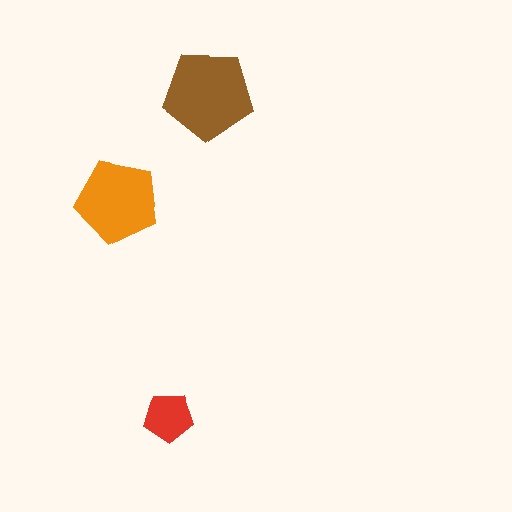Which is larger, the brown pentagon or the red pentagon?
The brown one.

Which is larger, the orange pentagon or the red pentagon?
The orange one.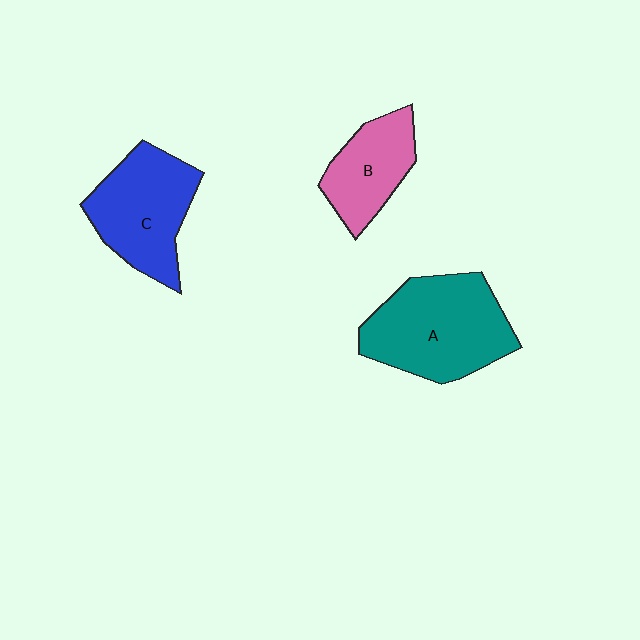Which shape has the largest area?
Shape A (teal).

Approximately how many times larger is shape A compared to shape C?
Approximately 1.2 times.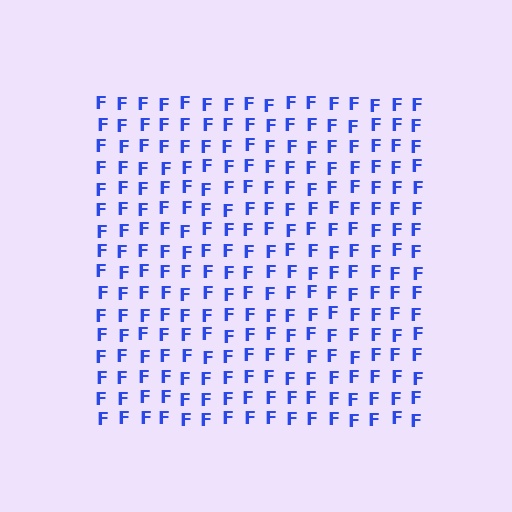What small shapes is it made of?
It is made of small letter F's.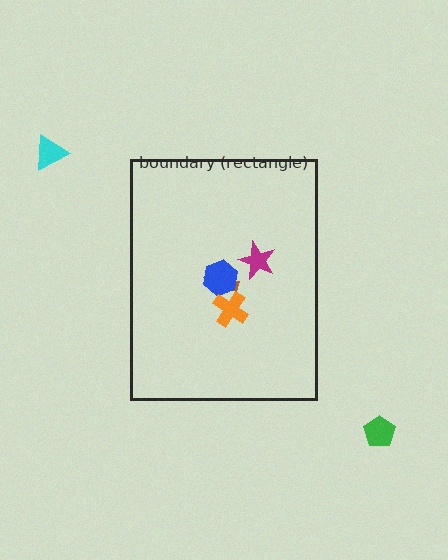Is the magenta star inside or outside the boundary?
Inside.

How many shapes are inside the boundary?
4 inside, 2 outside.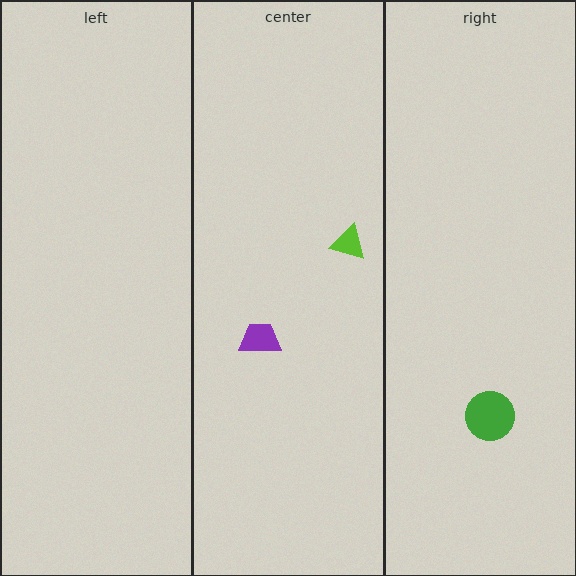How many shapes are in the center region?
2.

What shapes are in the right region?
The green circle.